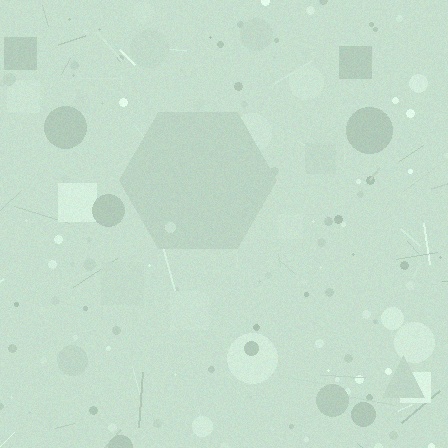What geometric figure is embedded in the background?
A hexagon is embedded in the background.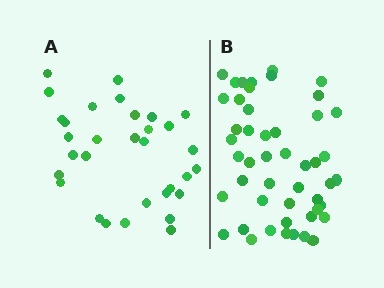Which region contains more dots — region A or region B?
Region B (the right region) has more dots.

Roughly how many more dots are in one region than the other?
Region B has approximately 15 more dots than region A.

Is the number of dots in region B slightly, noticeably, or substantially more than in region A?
Region B has substantially more. The ratio is roughly 1.5 to 1.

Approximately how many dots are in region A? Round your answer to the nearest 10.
About 30 dots. (The exact count is 32, which rounds to 30.)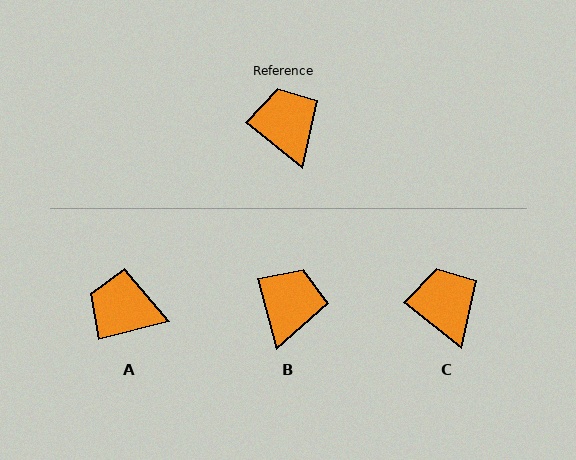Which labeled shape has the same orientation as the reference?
C.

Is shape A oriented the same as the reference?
No, it is off by about 53 degrees.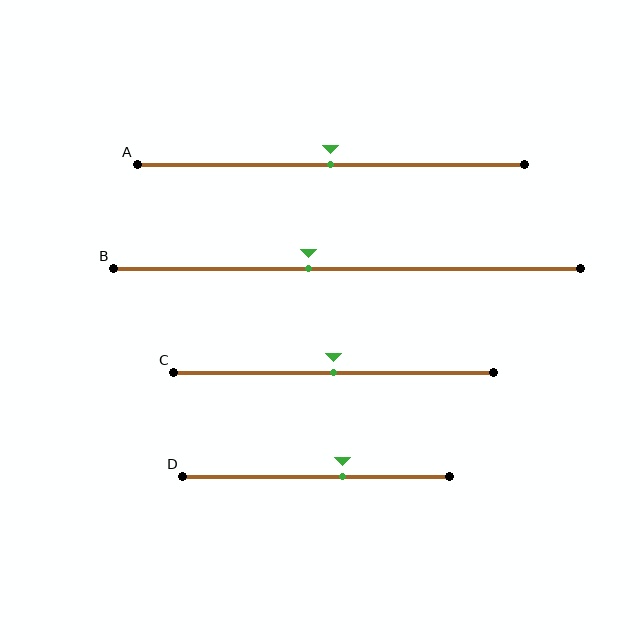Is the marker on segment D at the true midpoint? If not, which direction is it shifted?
No, the marker on segment D is shifted to the right by about 10% of the segment length.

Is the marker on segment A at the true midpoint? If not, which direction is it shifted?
Yes, the marker on segment A is at the true midpoint.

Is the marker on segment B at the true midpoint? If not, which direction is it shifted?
No, the marker on segment B is shifted to the left by about 8% of the segment length.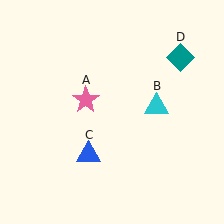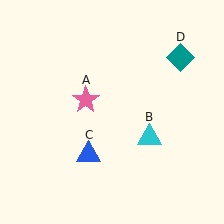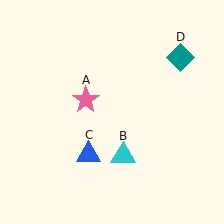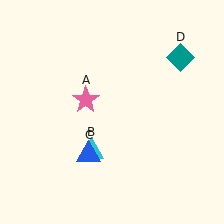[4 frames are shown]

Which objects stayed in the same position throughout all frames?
Pink star (object A) and blue triangle (object C) and teal diamond (object D) remained stationary.